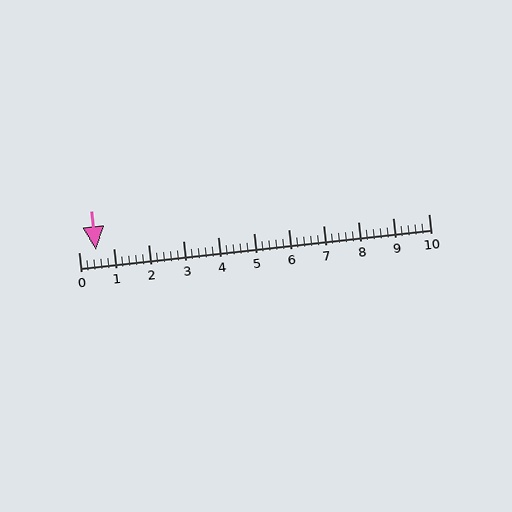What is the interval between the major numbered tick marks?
The major tick marks are spaced 1 units apart.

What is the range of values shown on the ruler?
The ruler shows values from 0 to 10.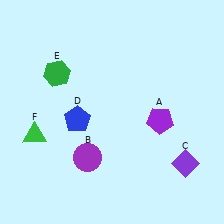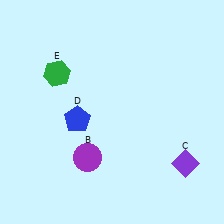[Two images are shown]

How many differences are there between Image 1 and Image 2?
There are 2 differences between the two images.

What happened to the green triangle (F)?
The green triangle (F) was removed in Image 2. It was in the bottom-left area of Image 1.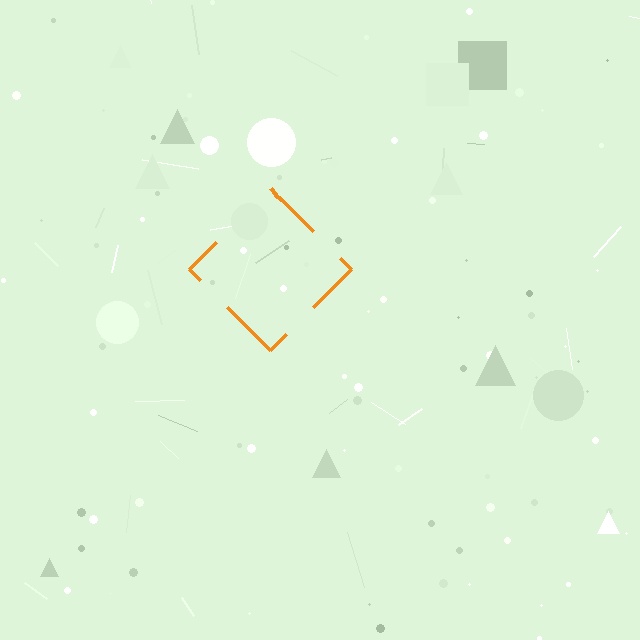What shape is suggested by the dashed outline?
The dashed outline suggests a diamond.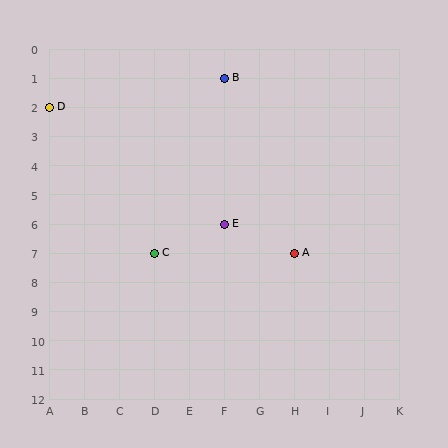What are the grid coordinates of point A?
Point A is at grid coordinates (H, 7).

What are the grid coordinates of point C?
Point C is at grid coordinates (D, 7).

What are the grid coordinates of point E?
Point E is at grid coordinates (F, 6).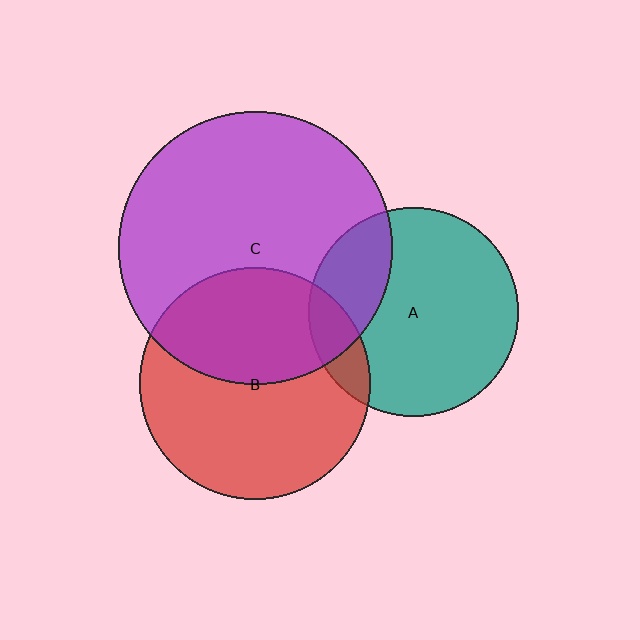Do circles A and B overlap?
Yes.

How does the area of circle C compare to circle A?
Approximately 1.7 times.